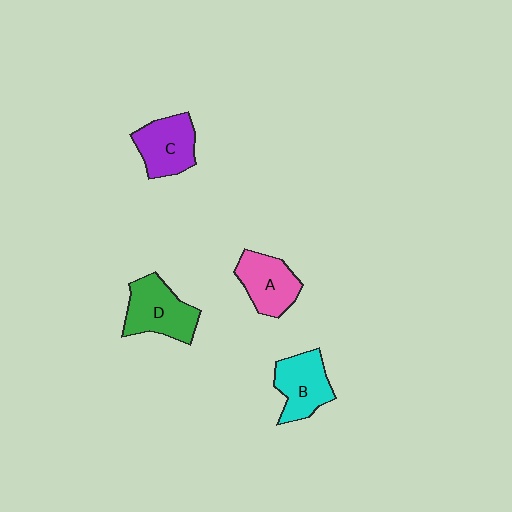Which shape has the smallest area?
Shape A (pink).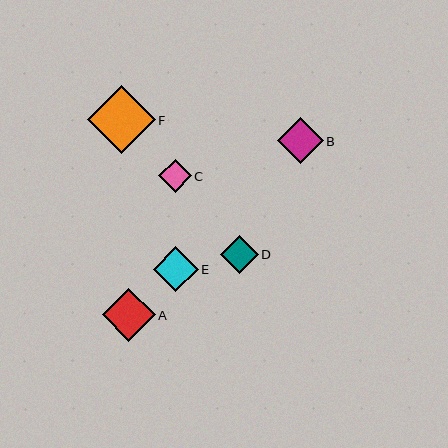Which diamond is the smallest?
Diamond C is the smallest with a size of approximately 32 pixels.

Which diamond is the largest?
Diamond F is the largest with a size of approximately 68 pixels.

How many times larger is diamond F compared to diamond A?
Diamond F is approximately 1.3 times the size of diamond A.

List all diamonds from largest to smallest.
From largest to smallest: F, A, B, E, D, C.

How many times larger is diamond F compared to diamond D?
Diamond F is approximately 1.8 times the size of diamond D.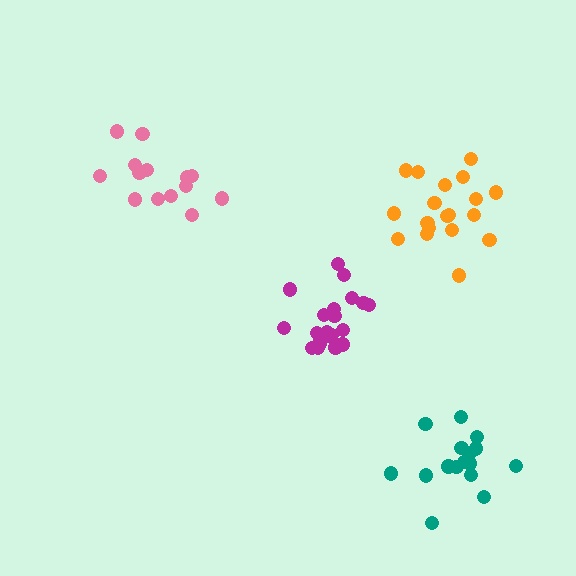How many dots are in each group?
Group 1: 15 dots, Group 2: 20 dots, Group 3: 19 dots, Group 4: 17 dots (71 total).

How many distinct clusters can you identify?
There are 4 distinct clusters.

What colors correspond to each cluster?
The clusters are colored: pink, magenta, orange, teal.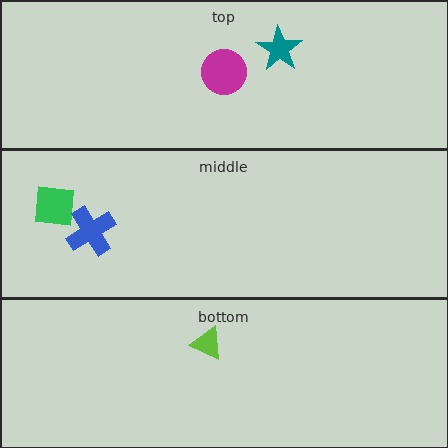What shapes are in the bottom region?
The lime triangle.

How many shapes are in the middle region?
2.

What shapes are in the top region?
The teal star, the magenta circle.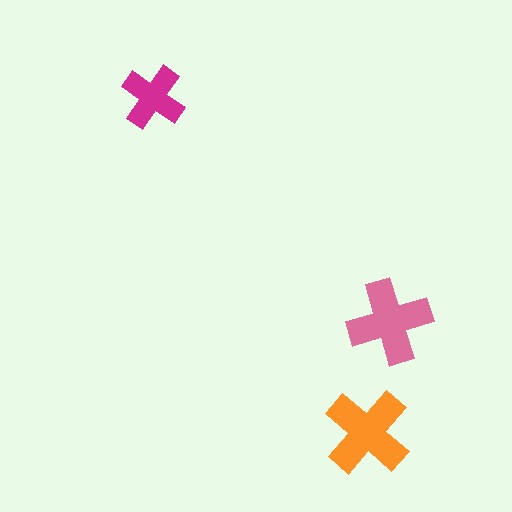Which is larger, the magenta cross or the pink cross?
The pink one.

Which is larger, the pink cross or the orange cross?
The orange one.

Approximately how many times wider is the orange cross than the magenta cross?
About 1.5 times wider.